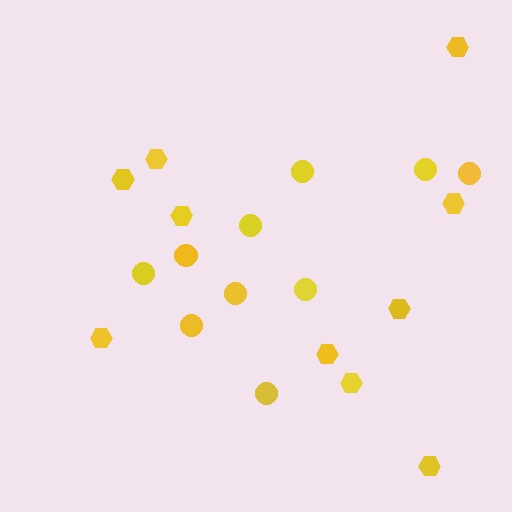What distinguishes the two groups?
There are 2 groups: one group of circles (10) and one group of hexagons (10).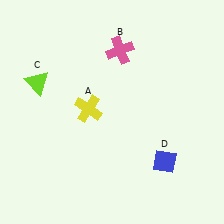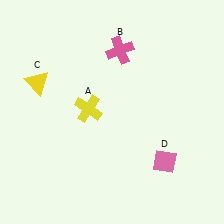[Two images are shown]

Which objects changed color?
C changed from lime to yellow. D changed from blue to pink.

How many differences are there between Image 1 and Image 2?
There are 2 differences between the two images.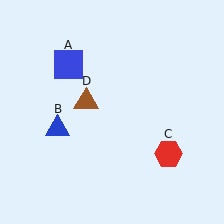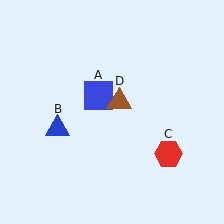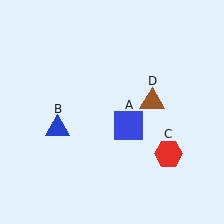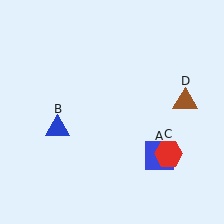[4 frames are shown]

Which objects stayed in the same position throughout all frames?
Blue triangle (object B) and red hexagon (object C) remained stationary.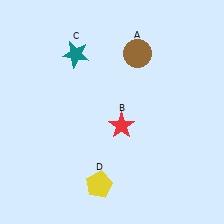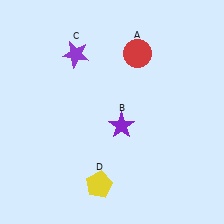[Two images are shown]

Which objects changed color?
A changed from brown to red. B changed from red to purple. C changed from teal to purple.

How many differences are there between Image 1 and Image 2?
There are 3 differences between the two images.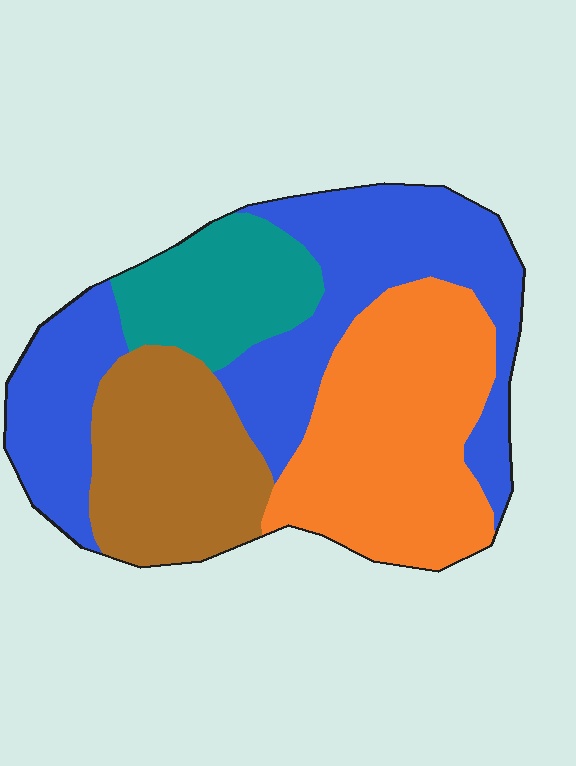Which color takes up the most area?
Blue, at roughly 35%.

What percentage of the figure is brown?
Brown takes up less than a quarter of the figure.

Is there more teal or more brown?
Brown.